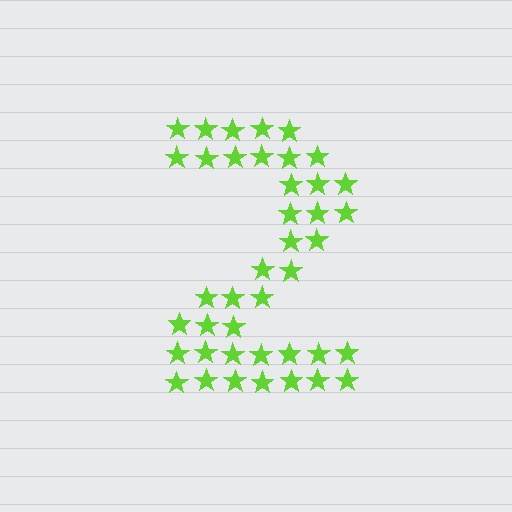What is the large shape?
The large shape is the digit 2.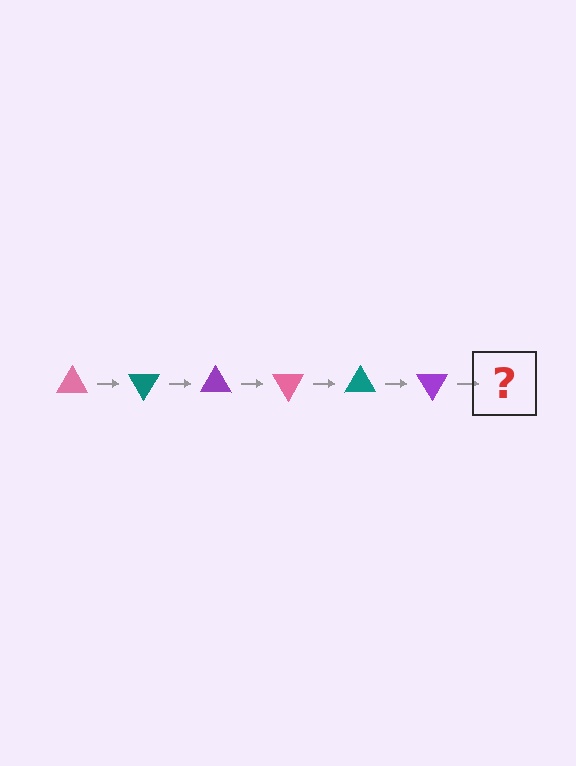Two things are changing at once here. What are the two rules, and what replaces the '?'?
The two rules are that it rotates 60 degrees each step and the color cycles through pink, teal, and purple. The '?' should be a pink triangle, rotated 360 degrees from the start.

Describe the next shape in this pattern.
It should be a pink triangle, rotated 360 degrees from the start.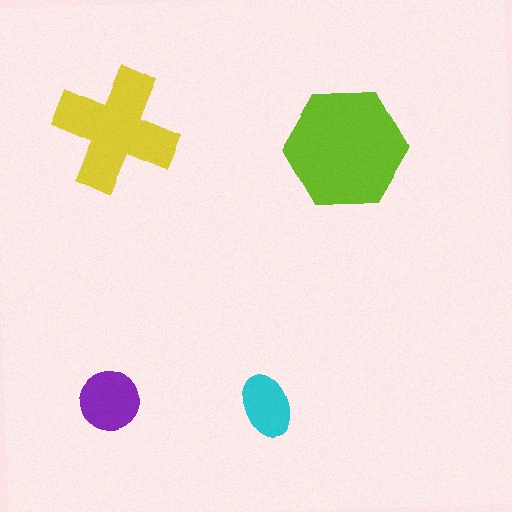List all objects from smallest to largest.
The cyan ellipse, the purple circle, the yellow cross, the lime hexagon.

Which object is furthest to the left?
The purple circle is leftmost.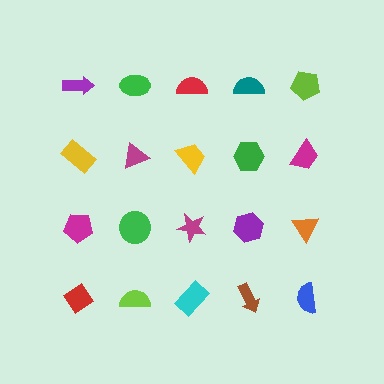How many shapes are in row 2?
5 shapes.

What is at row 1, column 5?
A lime pentagon.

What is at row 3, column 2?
A green circle.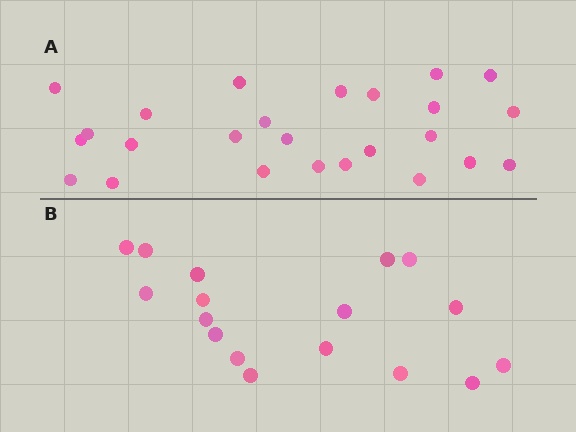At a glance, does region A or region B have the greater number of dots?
Region A (the top region) has more dots.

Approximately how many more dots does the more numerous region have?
Region A has roughly 8 or so more dots than region B.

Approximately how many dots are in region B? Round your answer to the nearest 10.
About 20 dots. (The exact count is 17, which rounds to 20.)